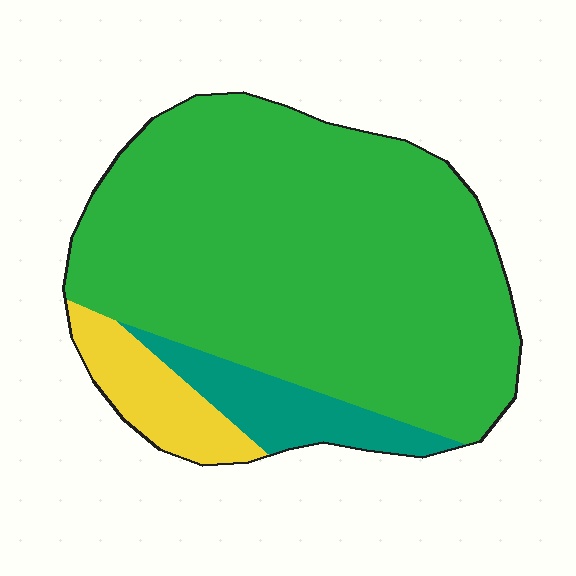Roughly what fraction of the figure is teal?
Teal covers 11% of the figure.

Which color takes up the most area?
Green, at roughly 80%.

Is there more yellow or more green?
Green.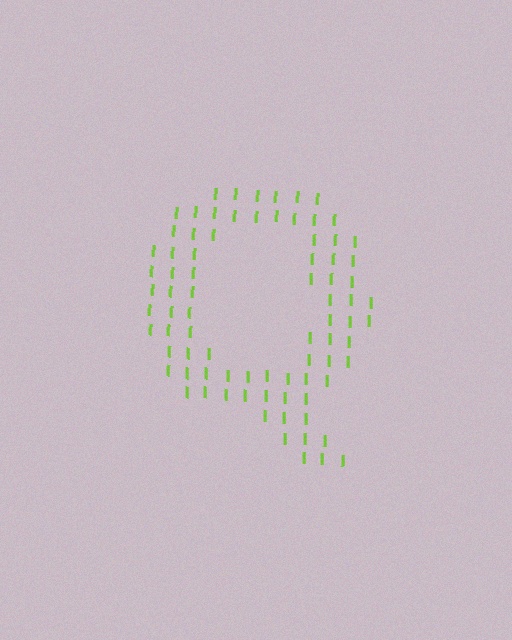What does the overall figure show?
The overall figure shows the letter Q.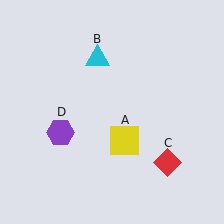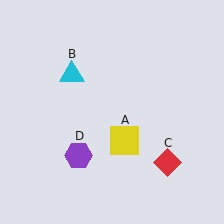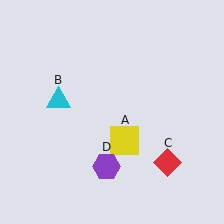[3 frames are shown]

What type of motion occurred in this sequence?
The cyan triangle (object B), purple hexagon (object D) rotated counterclockwise around the center of the scene.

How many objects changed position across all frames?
2 objects changed position: cyan triangle (object B), purple hexagon (object D).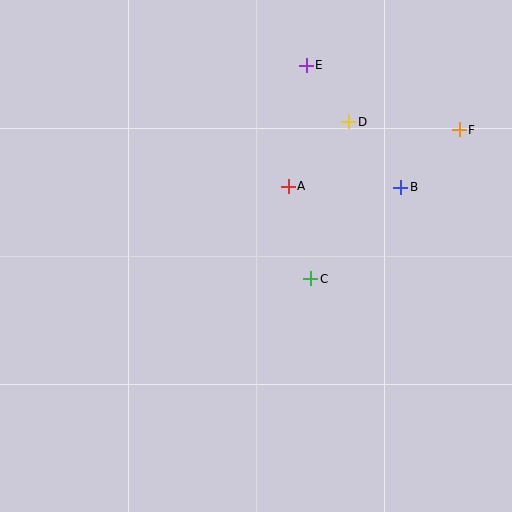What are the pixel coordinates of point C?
Point C is at (311, 279).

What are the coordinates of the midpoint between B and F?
The midpoint between B and F is at (430, 158).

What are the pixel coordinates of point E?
Point E is at (306, 65).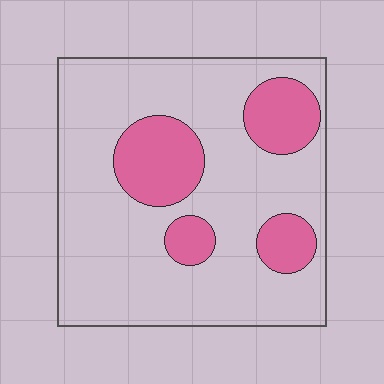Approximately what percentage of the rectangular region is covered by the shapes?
Approximately 20%.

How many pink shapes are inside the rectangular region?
4.